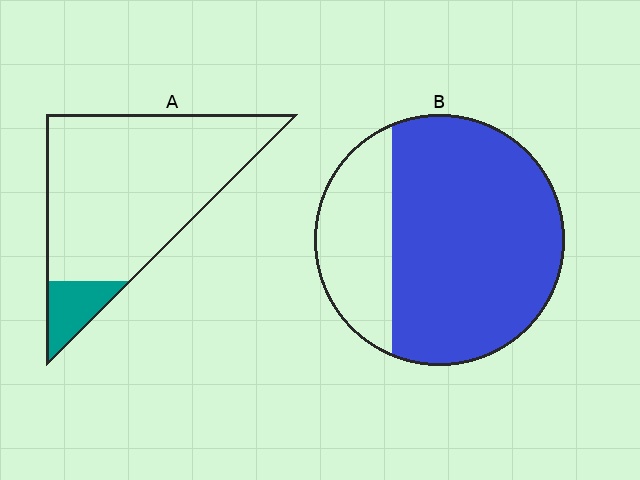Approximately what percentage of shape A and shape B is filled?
A is approximately 10% and B is approximately 75%.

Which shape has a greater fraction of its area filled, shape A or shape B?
Shape B.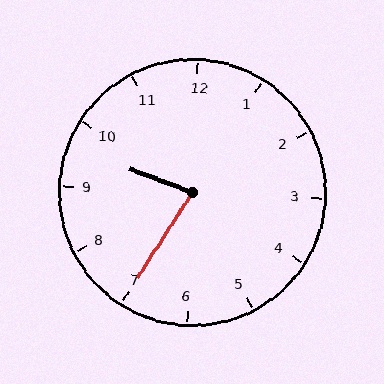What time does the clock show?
9:35.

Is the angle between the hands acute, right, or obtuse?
It is acute.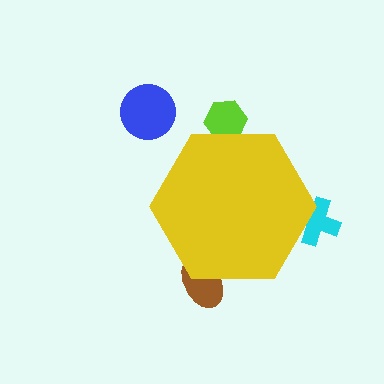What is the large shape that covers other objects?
A yellow hexagon.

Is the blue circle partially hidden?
No, the blue circle is fully visible.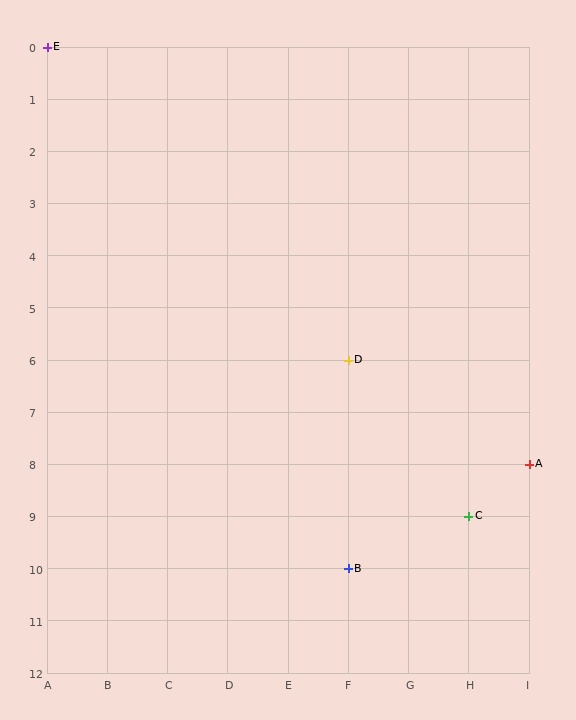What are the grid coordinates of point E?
Point E is at grid coordinates (A, 0).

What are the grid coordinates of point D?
Point D is at grid coordinates (F, 6).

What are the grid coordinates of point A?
Point A is at grid coordinates (I, 8).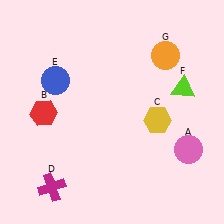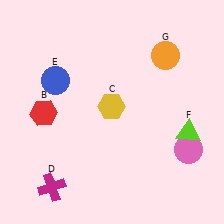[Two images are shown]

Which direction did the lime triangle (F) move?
The lime triangle (F) moved down.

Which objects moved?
The objects that moved are: the yellow hexagon (C), the lime triangle (F).